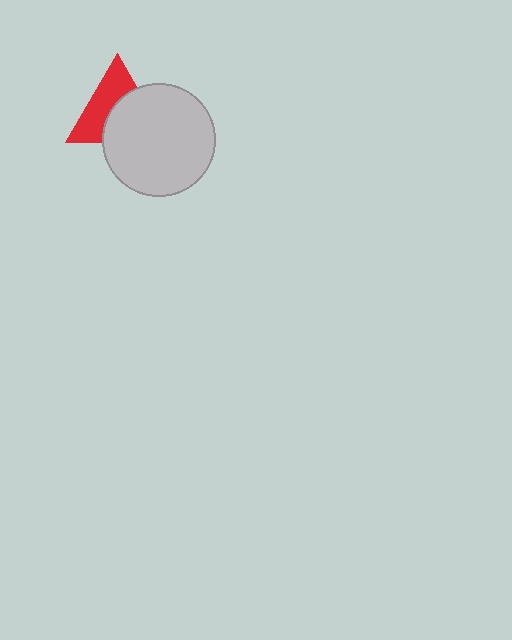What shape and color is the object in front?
The object in front is a light gray circle.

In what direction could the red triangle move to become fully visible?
The red triangle could move toward the upper-left. That would shift it out from behind the light gray circle entirely.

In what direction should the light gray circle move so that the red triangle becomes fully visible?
The light gray circle should move toward the lower-right. That is the shortest direction to clear the overlap and leave the red triangle fully visible.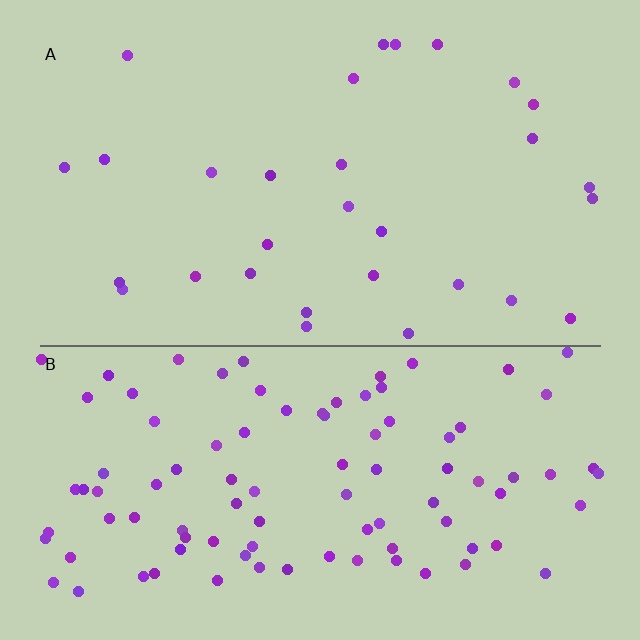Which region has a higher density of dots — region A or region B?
B (the bottom).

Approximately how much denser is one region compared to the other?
Approximately 3.2× — region B over region A.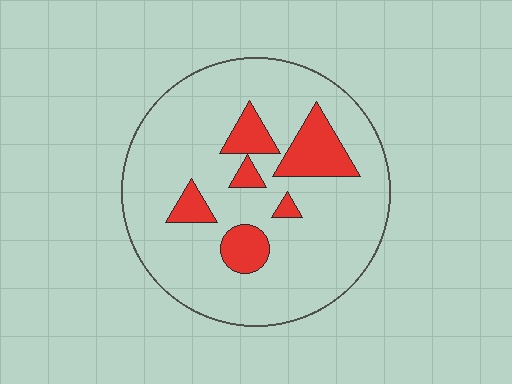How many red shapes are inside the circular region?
6.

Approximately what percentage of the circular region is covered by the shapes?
Approximately 15%.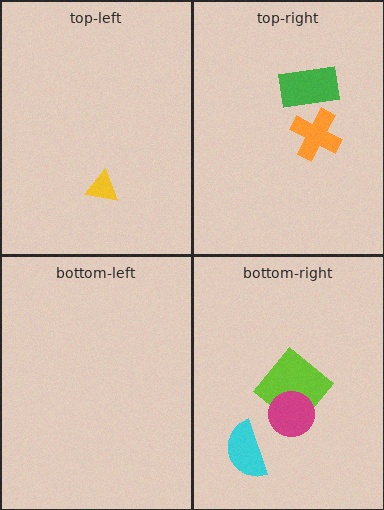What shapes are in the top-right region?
The green rectangle, the orange cross.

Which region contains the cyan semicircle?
The bottom-right region.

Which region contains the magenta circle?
The bottom-right region.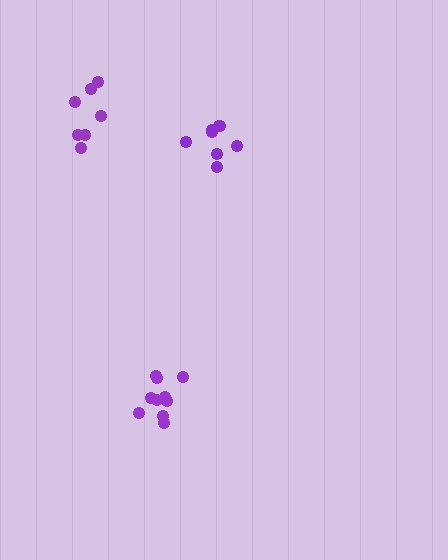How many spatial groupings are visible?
There are 3 spatial groupings.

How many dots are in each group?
Group 1: 10 dots, Group 2: 7 dots, Group 3: 8 dots (25 total).